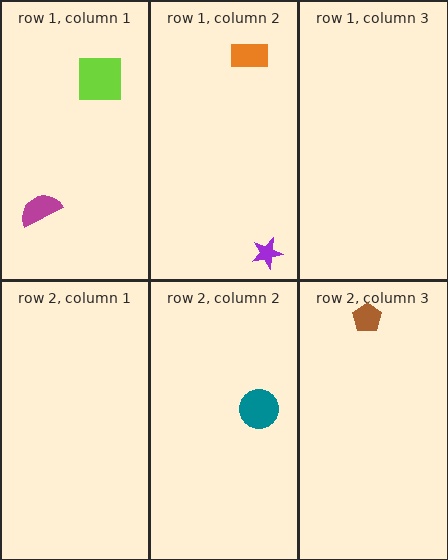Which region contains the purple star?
The row 1, column 2 region.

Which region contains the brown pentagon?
The row 2, column 3 region.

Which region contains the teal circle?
The row 2, column 2 region.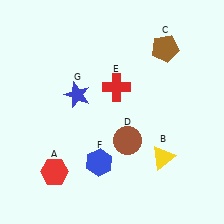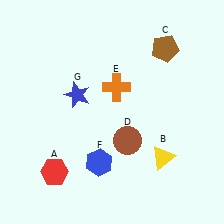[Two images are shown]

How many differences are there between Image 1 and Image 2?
There is 1 difference between the two images.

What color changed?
The cross (E) changed from red in Image 1 to orange in Image 2.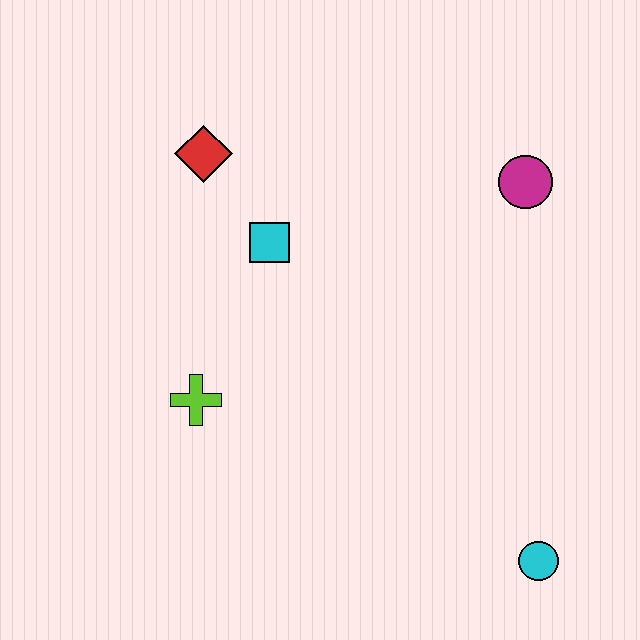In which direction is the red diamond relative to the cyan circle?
The red diamond is above the cyan circle.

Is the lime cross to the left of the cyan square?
Yes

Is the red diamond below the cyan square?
No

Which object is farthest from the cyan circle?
The red diamond is farthest from the cyan circle.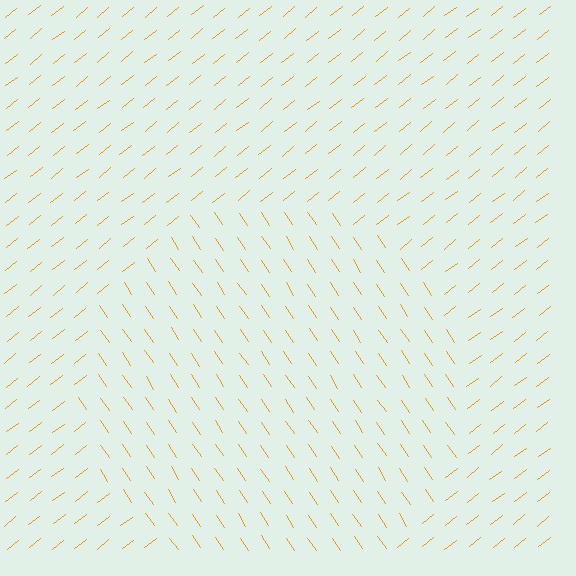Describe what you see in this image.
The image is filled with small orange line segments. A circle region in the image has lines oriented differently from the surrounding lines, creating a visible texture boundary.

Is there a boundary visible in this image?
Yes, there is a texture boundary formed by a change in line orientation.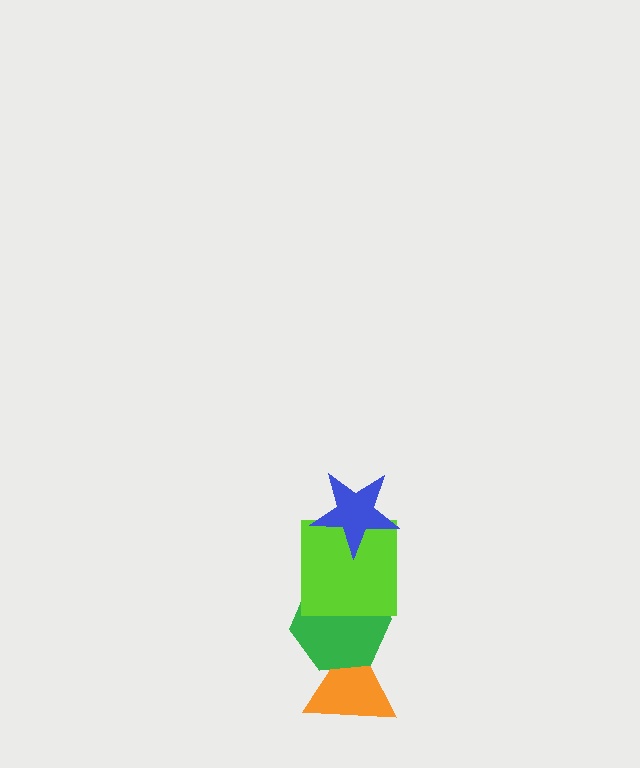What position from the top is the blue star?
The blue star is 1st from the top.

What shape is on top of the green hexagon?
The lime square is on top of the green hexagon.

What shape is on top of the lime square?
The blue star is on top of the lime square.